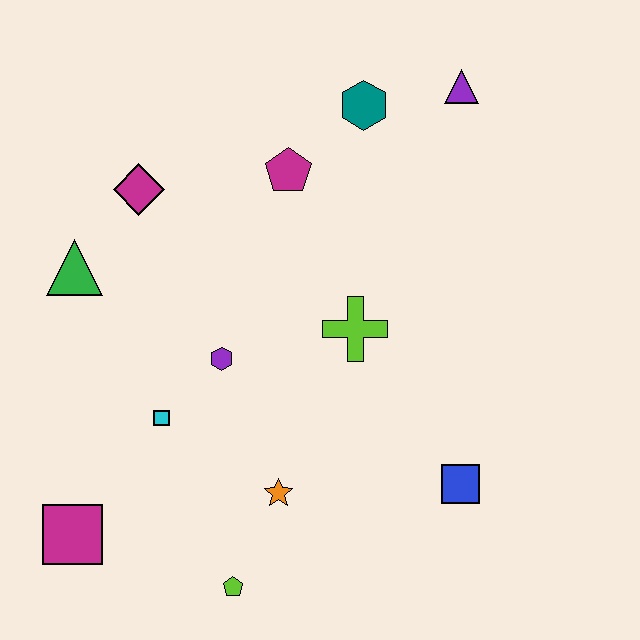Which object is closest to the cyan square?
The purple hexagon is closest to the cyan square.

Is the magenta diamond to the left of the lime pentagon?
Yes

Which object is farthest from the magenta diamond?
The blue square is farthest from the magenta diamond.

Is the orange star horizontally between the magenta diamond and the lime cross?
Yes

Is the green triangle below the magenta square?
No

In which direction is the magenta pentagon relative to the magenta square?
The magenta pentagon is above the magenta square.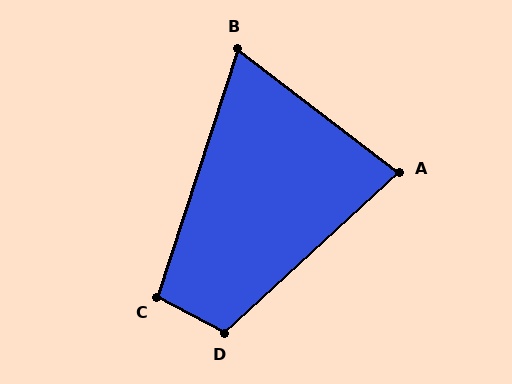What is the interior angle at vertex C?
Approximately 100 degrees (obtuse).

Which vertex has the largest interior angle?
D, at approximately 109 degrees.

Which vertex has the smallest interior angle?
B, at approximately 71 degrees.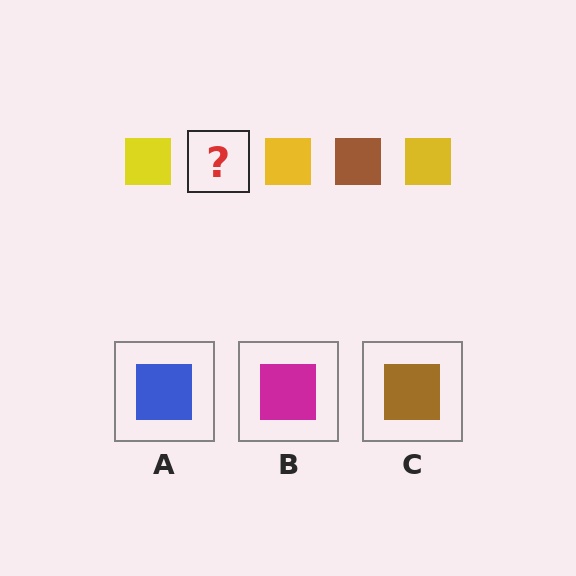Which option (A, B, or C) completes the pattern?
C.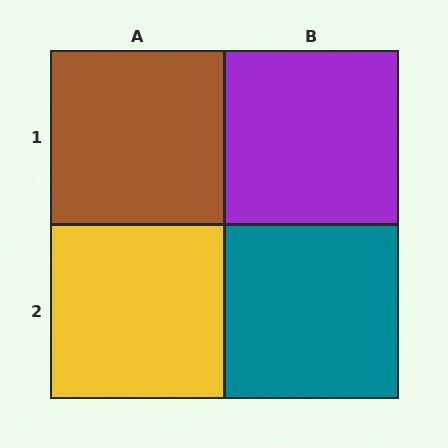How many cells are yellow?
1 cell is yellow.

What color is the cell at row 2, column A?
Yellow.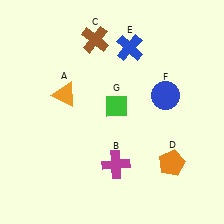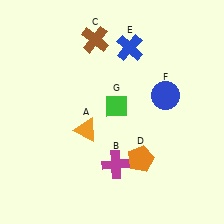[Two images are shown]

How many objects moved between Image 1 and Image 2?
2 objects moved between the two images.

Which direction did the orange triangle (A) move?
The orange triangle (A) moved down.